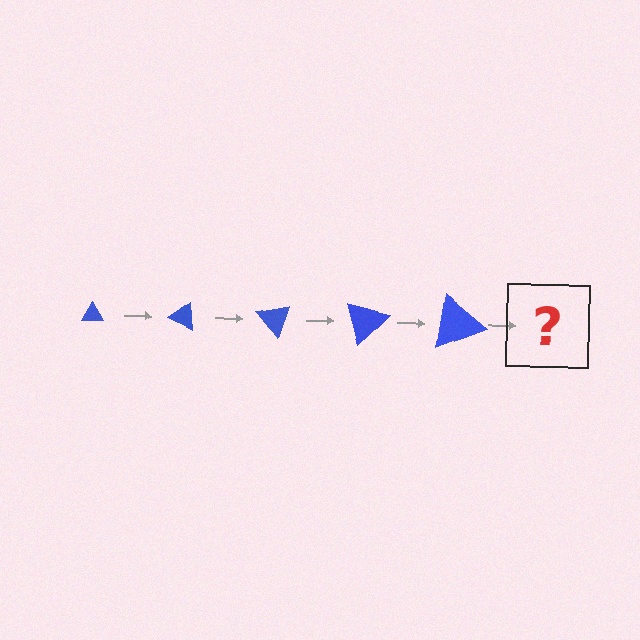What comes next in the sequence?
The next element should be a triangle, larger than the previous one and rotated 125 degrees from the start.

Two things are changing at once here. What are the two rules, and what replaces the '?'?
The two rules are that the triangle grows larger each step and it rotates 25 degrees each step. The '?' should be a triangle, larger than the previous one and rotated 125 degrees from the start.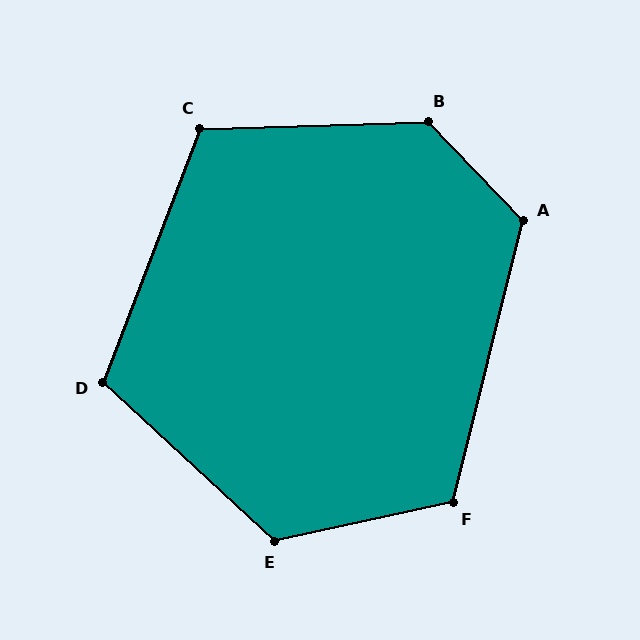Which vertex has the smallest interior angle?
D, at approximately 112 degrees.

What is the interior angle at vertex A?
Approximately 122 degrees (obtuse).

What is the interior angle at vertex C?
Approximately 113 degrees (obtuse).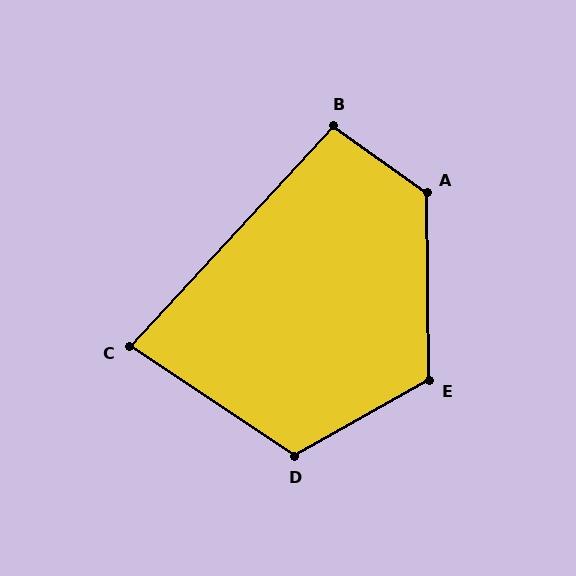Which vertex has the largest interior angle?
A, at approximately 126 degrees.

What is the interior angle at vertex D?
Approximately 117 degrees (obtuse).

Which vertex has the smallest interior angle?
C, at approximately 81 degrees.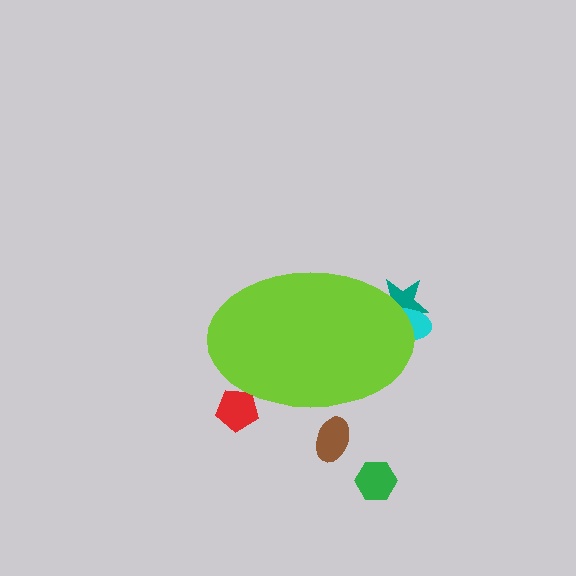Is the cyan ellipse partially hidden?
Yes, the cyan ellipse is partially hidden behind the lime ellipse.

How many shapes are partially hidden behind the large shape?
4 shapes are partially hidden.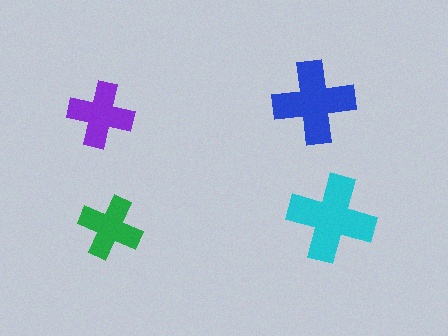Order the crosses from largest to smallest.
the cyan one, the blue one, the purple one, the green one.